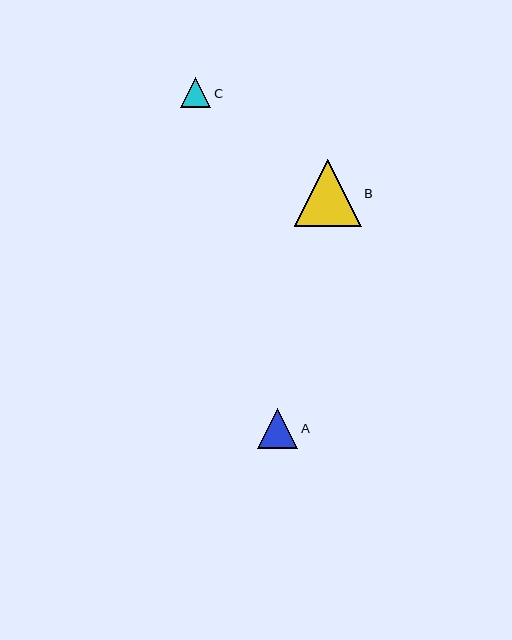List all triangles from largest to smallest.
From largest to smallest: B, A, C.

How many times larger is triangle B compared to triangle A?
Triangle B is approximately 1.7 times the size of triangle A.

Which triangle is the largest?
Triangle B is the largest with a size of approximately 67 pixels.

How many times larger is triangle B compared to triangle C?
Triangle B is approximately 2.2 times the size of triangle C.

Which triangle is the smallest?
Triangle C is the smallest with a size of approximately 30 pixels.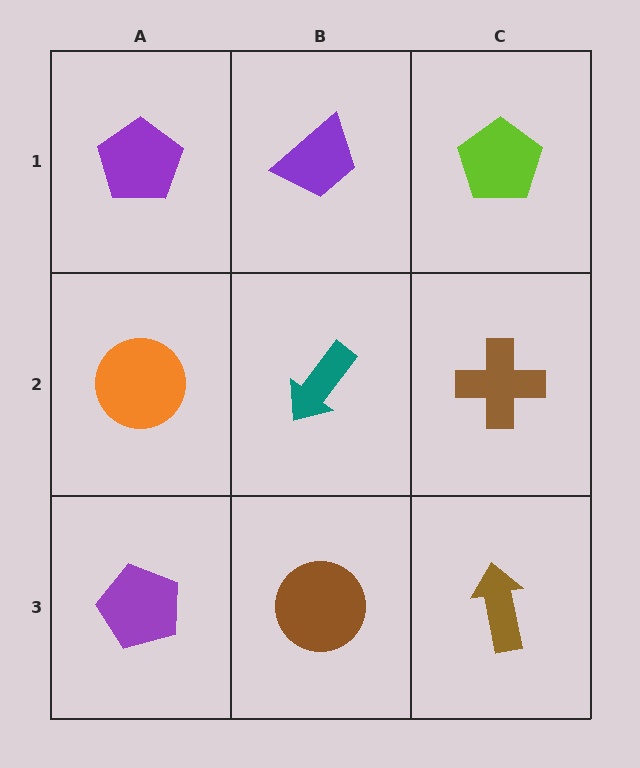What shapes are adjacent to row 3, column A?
An orange circle (row 2, column A), a brown circle (row 3, column B).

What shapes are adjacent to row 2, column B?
A purple trapezoid (row 1, column B), a brown circle (row 3, column B), an orange circle (row 2, column A), a brown cross (row 2, column C).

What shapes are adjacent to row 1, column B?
A teal arrow (row 2, column B), a purple pentagon (row 1, column A), a lime pentagon (row 1, column C).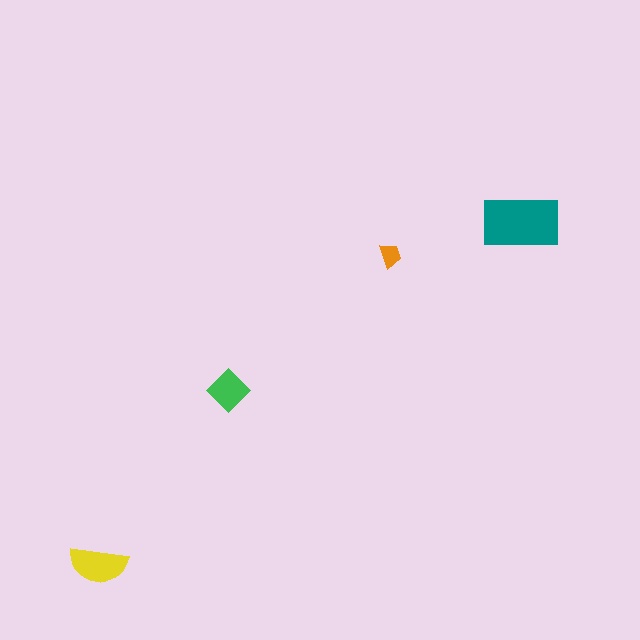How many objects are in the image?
There are 4 objects in the image.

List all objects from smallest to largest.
The orange trapezoid, the green diamond, the yellow semicircle, the teal rectangle.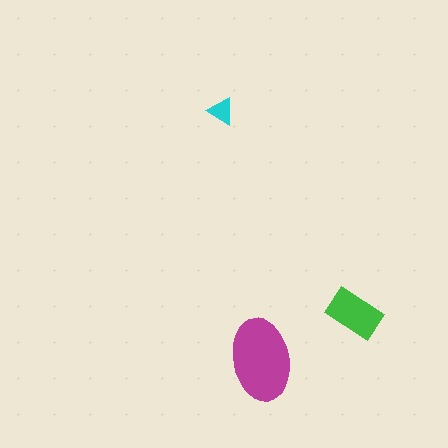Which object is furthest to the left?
The cyan triangle is leftmost.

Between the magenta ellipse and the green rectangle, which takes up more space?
The magenta ellipse.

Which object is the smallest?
The cyan triangle.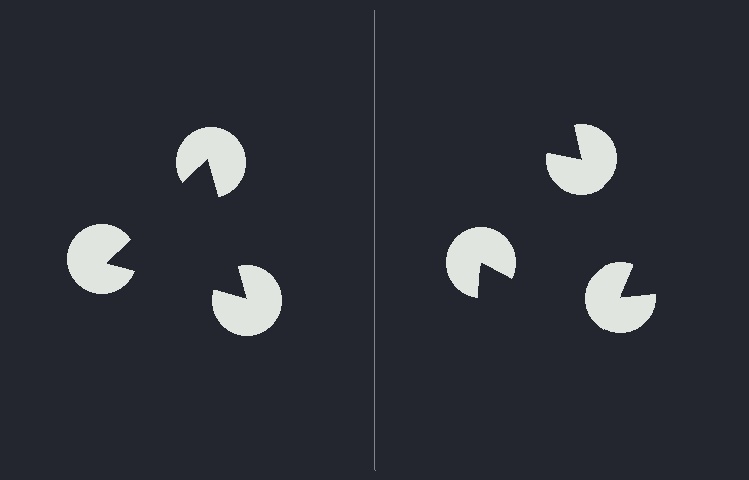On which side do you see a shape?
An illusory triangle appears on the left side. On the right side the wedge cuts are rotated, so no coherent shape forms.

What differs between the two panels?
The pac-man discs are positioned identically on both sides; only the wedge orientations differ. On the left they align to a triangle; on the right they are misaligned.